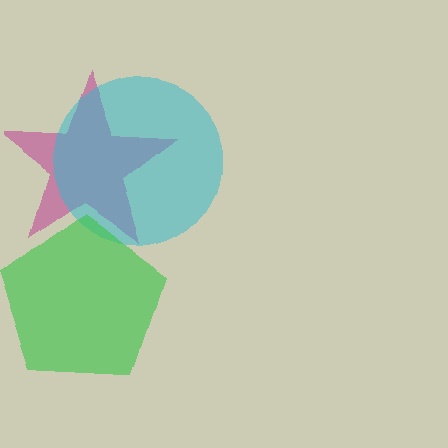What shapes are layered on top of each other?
The layered shapes are: a magenta star, a cyan circle, a green pentagon.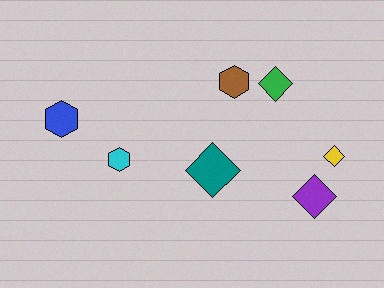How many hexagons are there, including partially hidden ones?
There are 3 hexagons.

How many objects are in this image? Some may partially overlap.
There are 7 objects.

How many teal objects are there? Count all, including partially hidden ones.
There is 1 teal object.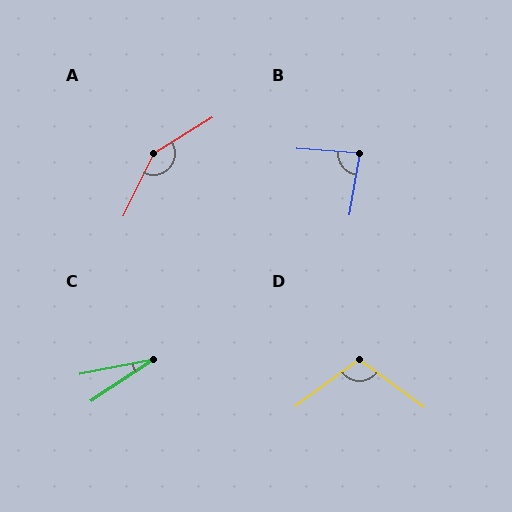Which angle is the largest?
A, at approximately 148 degrees.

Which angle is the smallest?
C, at approximately 23 degrees.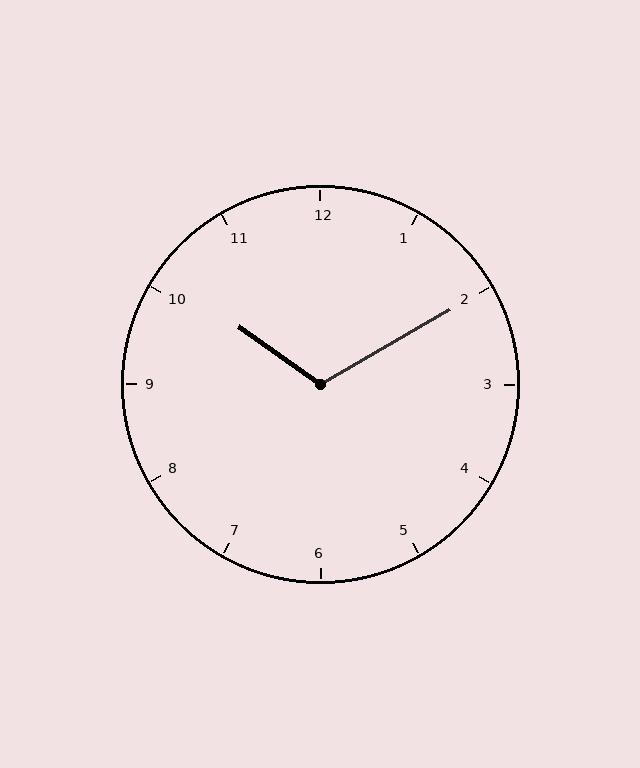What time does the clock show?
10:10.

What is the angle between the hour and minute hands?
Approximately 115 degrees.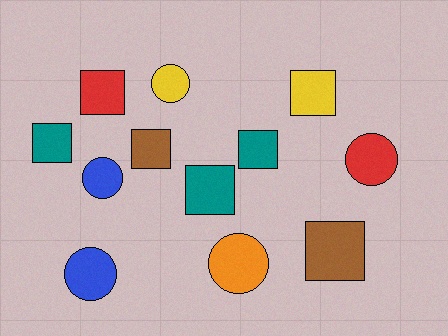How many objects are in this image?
There are 12 objects.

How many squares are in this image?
There are 7 squares.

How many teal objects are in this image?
There are 3 teal objects.